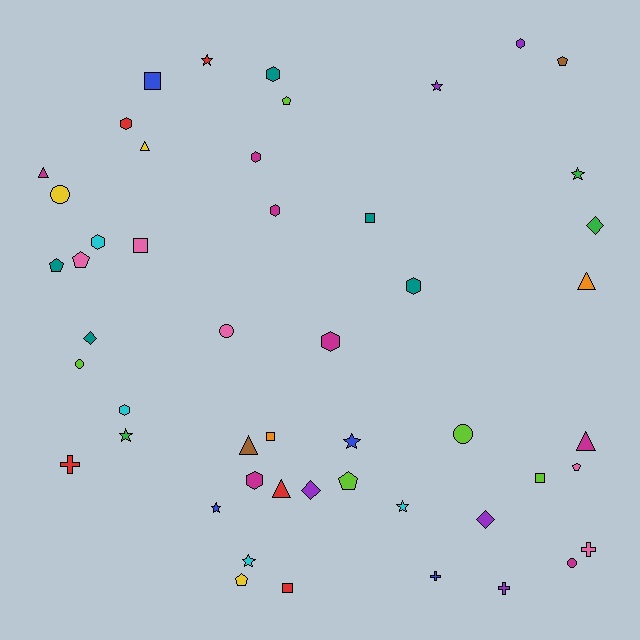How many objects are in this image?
There are 50 objects.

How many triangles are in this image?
There are 6 triangles.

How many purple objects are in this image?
There are 5 purple objects.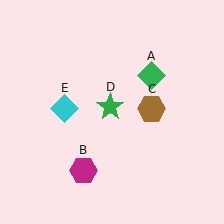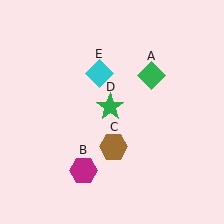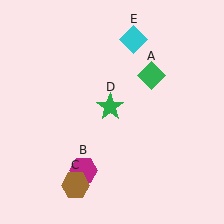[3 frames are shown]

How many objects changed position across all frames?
2 objects changed position: brown hexagon (object C), cyan diamond (object E).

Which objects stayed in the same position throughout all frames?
Green diamond (object A) and magenta hexagon (object B) and green star (object D) remained stationary.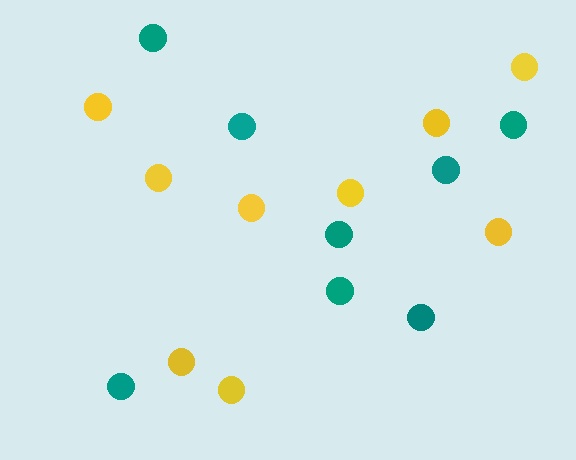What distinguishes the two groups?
There are 2 groups: one group of teal circles (8) and one group of yellow circles (9).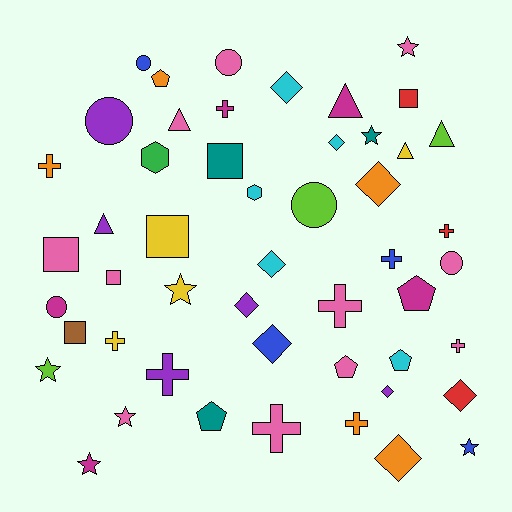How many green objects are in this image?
There is 1 green object.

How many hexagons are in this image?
There are 2 hexagons.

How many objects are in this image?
There are 50 objects.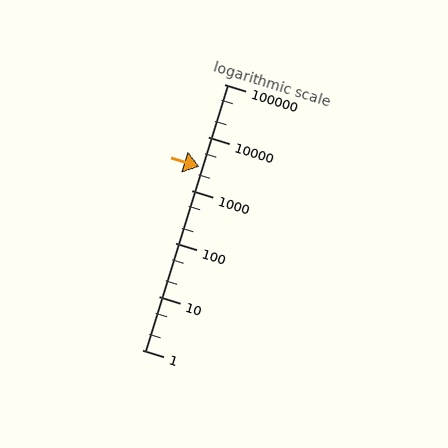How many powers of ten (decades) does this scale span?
The scale spans 5 decades, from 1 to 100000.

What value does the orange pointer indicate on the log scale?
The pointer indicates approximately 2800.